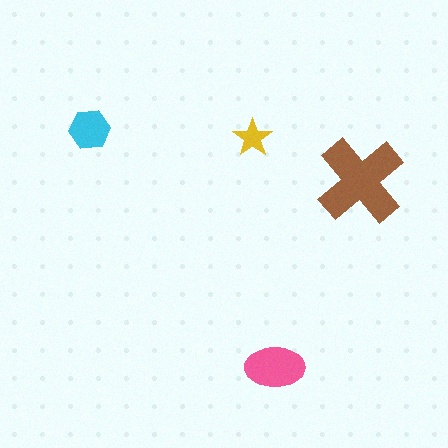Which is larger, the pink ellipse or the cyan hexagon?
The pink ellipse.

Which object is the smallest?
The yellow star.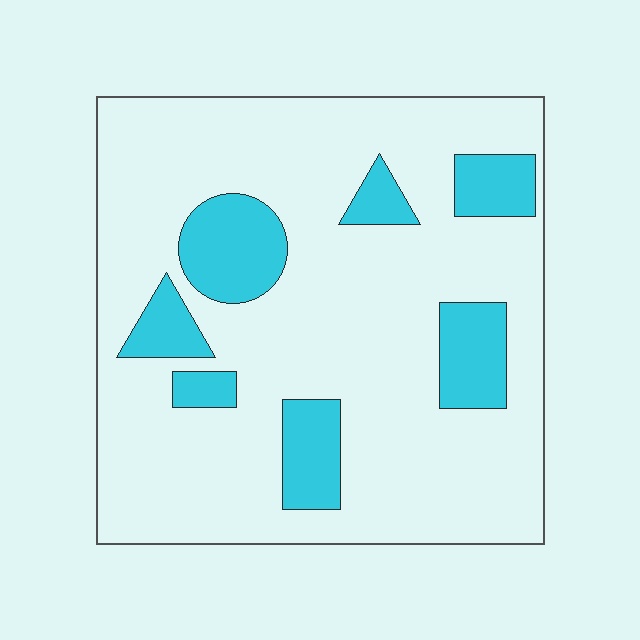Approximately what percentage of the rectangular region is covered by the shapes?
Approximately 20%.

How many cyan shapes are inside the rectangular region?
7.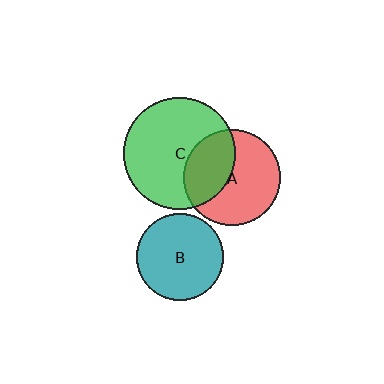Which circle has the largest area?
Circle C (green).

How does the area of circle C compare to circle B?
Approximately 1.7 times.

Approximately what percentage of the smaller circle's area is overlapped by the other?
Approximately 40%.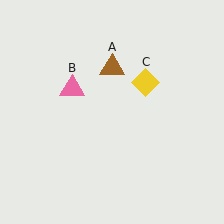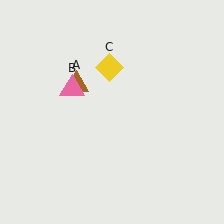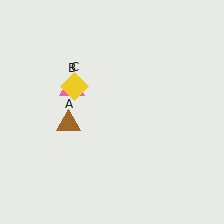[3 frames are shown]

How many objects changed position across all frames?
2 objects changed position: brown triangle (object A), yellow diamond (object C).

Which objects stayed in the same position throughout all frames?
Pink triangle (object B) remained stationary.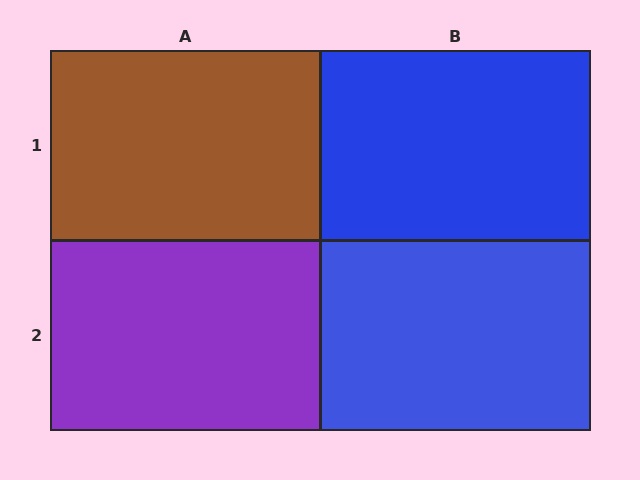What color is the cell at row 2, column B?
Blue.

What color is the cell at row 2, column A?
Purple.